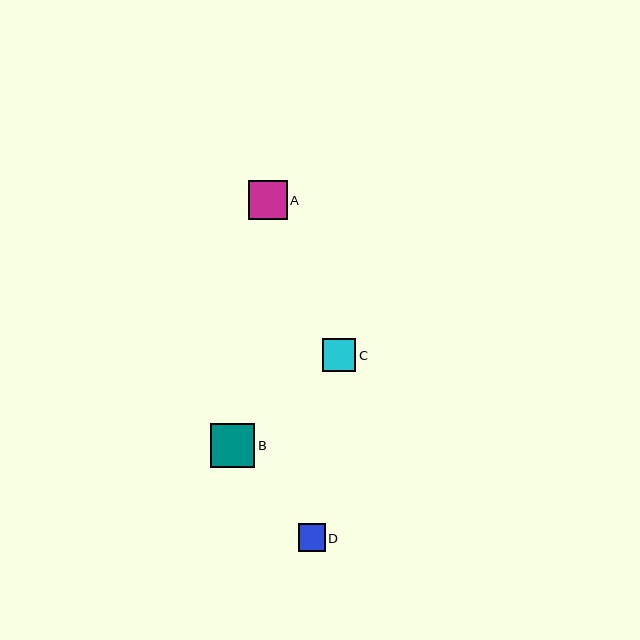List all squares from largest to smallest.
From largest to smallest: B, A, C, D.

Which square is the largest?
Square B is the largest with a size of approximately 45 pixels.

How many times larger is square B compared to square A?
Square B is approximately 1.1 times the size of square A.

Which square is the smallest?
Square D is the smallest with a size of approximately 27 pixels.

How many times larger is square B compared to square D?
Square B is approximately 1.6 times the size of square D.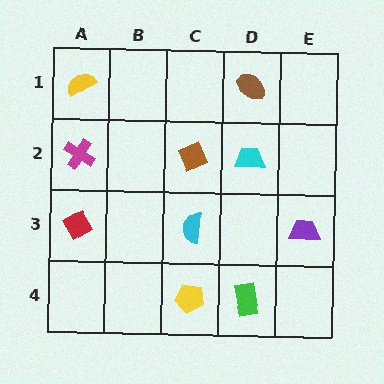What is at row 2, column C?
A brown diamond.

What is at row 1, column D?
A brown ellipse.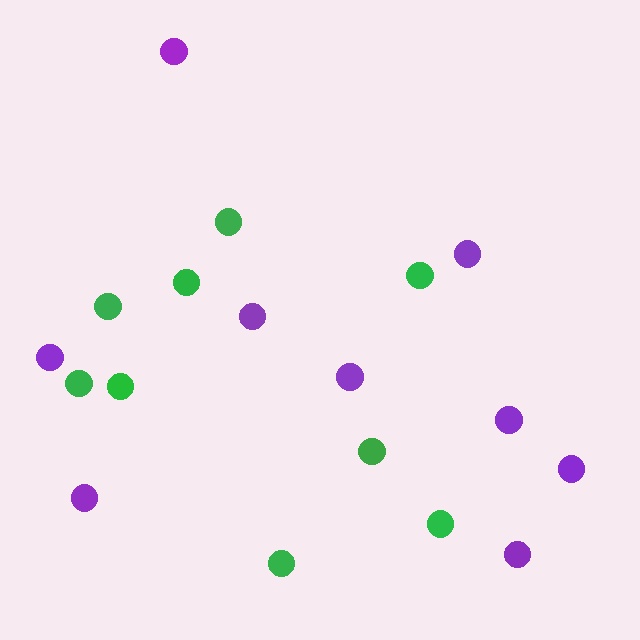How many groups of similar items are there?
There are 2 groups: one group of green circles (9) and one group of purple circles (9).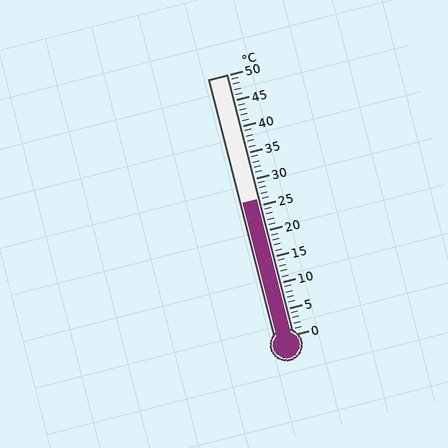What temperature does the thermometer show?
The thermometer shows approximately 26°C.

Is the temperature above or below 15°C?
The temperature is above 15°C.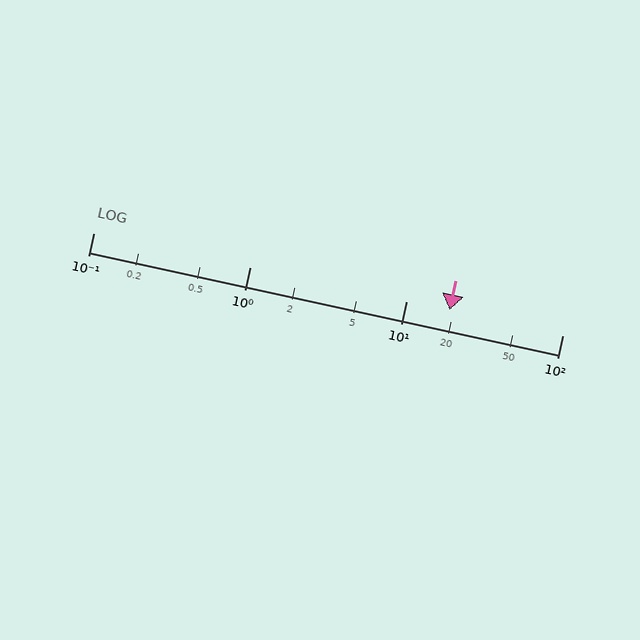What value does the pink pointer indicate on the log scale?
The pointer indicates approximately 19.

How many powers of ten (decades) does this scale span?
The scale spans 3 decades, from 0.1 to 100.